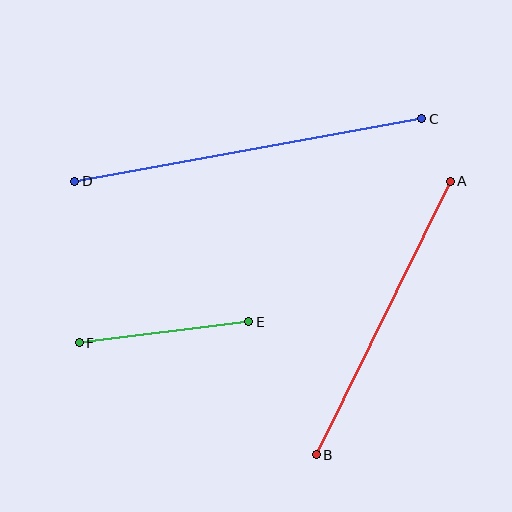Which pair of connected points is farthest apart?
Points C and D are farthest apart.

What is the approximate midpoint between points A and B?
The midpoint is at approximately (383, 318) pixels.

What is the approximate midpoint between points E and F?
The midpoint is at approximately (164, 332) pixels.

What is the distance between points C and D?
The distance is approximately 353 pixels.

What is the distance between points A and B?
The distance is approximately 305 pixels.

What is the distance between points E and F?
The distance is approximately 171 pixels.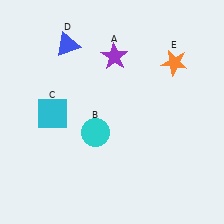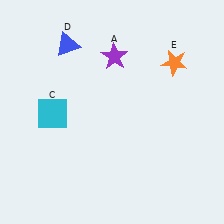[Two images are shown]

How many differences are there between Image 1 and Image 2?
There is 1 difference between the two images.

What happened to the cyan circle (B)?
The cyan circle (B) was removed in Image 2. It was in the bottom-left area of Image 1.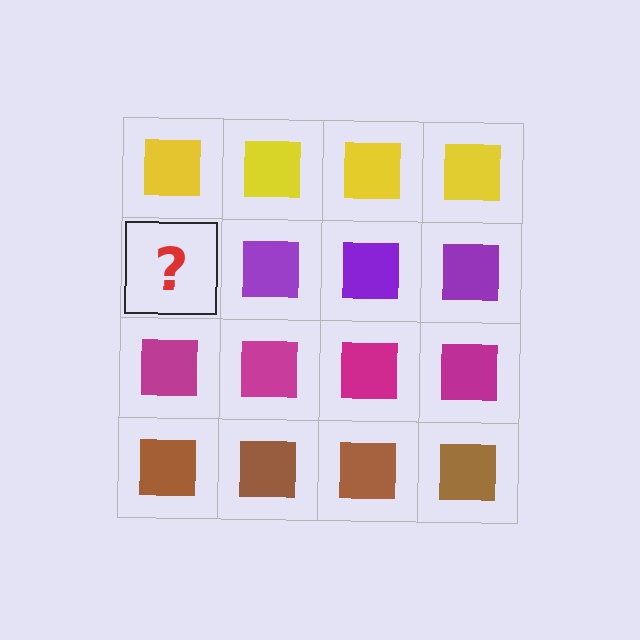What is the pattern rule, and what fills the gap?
The rule is that each row has a consistent color. The gap should be filled with a purple square.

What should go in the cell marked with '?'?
The missing cell should contain a purple square.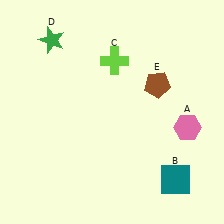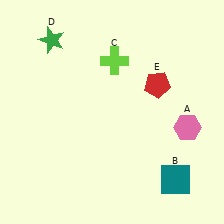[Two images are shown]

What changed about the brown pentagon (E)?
In Image 1, E is brown. In Image 2, it changed to red.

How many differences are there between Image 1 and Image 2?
There is 1 difference between the two images.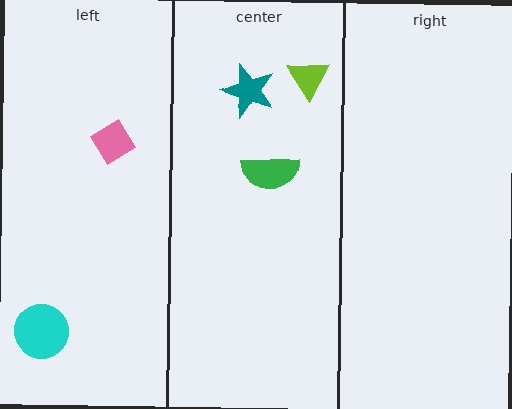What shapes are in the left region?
The cyan circle, the pink diamond.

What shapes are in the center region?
The green semicircle, the teal star, the lime triangle.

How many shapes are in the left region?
2.